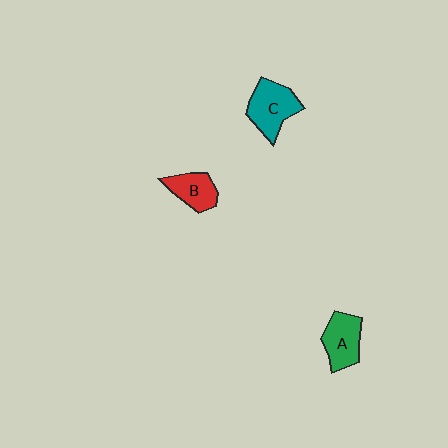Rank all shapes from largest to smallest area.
From largest to smallest: C (teal), A (green), B (red).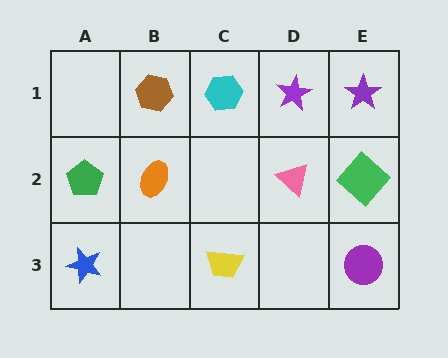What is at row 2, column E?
A green diamond.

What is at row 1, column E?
A purple star.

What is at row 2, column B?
An orange ellipse.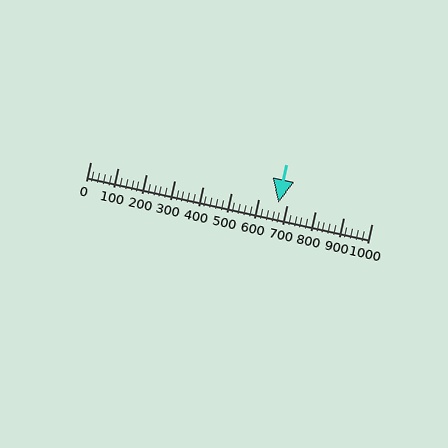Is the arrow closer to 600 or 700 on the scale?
The arrow is closer to 700.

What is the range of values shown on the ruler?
The ruler shows values from 0 to 1000.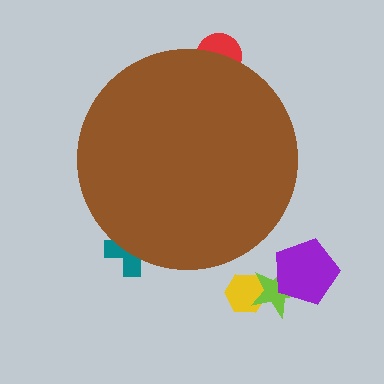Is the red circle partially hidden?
Yes, the red circle is partially hidden behind the brown circle.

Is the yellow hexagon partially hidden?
No, the yellow hexagon is fully visible.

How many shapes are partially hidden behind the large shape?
2 shapes are partially hidden.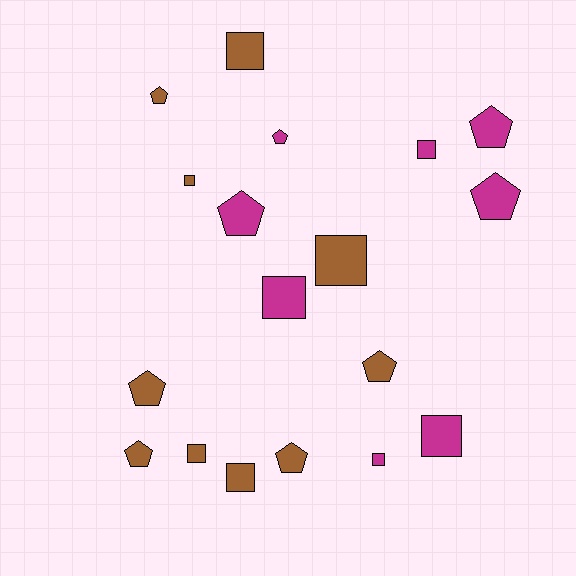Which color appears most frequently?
Brown, with 10 objects.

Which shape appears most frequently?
Square, with 9 objects.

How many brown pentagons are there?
There are 5 brown pentagons.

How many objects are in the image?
There are 18 objects.